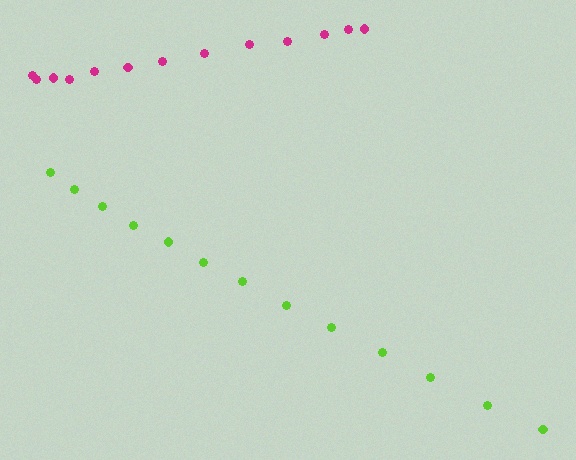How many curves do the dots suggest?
There are 2 distinct paths.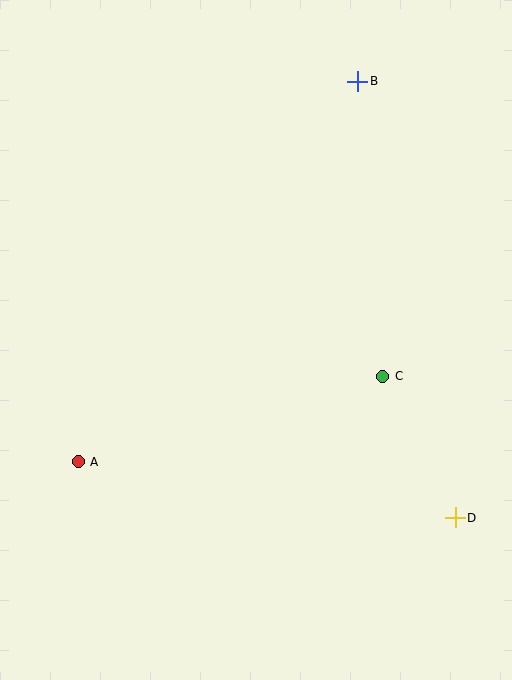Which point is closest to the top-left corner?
Point B is closest to the top-left corner.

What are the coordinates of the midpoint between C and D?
The midpoint between C and D is at (419, 447).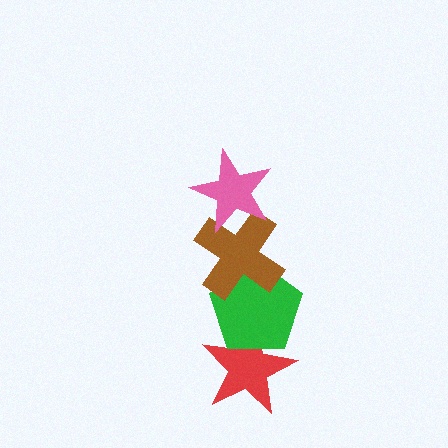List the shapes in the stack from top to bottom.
From top to bottom: the pink star, the brown cross, the green pentagon, the red star.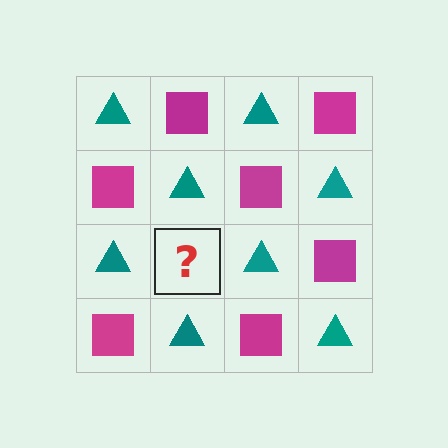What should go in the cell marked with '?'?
The missing cell should contain a magenta square.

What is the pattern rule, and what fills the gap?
The rule is that it alternates teal triangle and magenta square in a checkerboard pattern. The gap should be filled with a magenta square.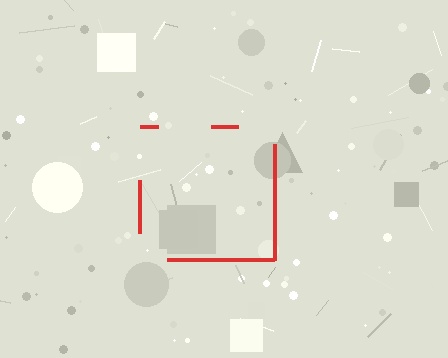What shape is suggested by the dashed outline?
The dashed outline suggests a square.